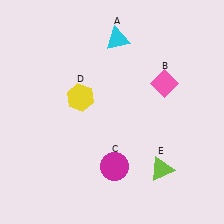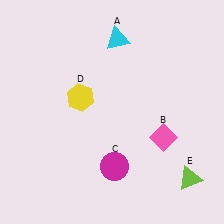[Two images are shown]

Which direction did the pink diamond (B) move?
The pink diamond (B) moved down.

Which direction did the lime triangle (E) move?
The lime triangle (E) moved right.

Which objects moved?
The objects that moved are: the pink diamond (B), the lime triangle (E).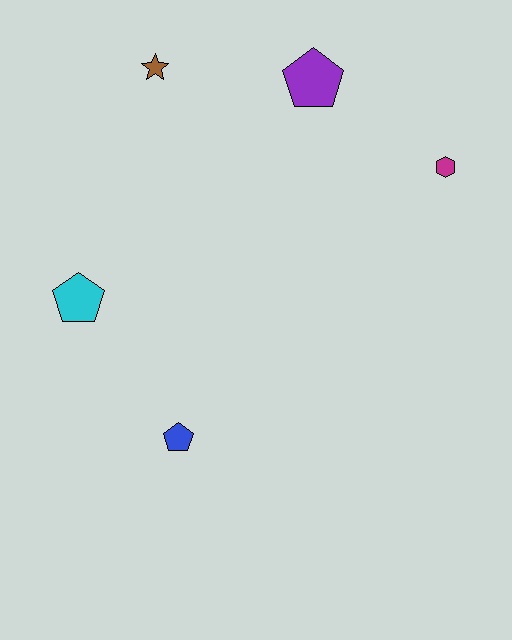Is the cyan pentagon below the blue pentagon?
No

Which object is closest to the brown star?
The purple pentagon is closest to the brown star.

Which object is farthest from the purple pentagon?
The blue pentagon is farthest from the purple pentagon.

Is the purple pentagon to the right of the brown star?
Yes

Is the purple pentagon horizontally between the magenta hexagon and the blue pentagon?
Yes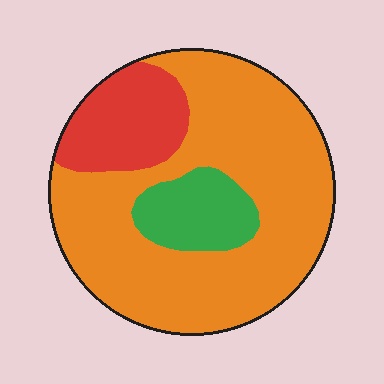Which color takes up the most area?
Orange, at roughly 70%.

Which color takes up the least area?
Green, at roughly 10%.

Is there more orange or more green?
Orange.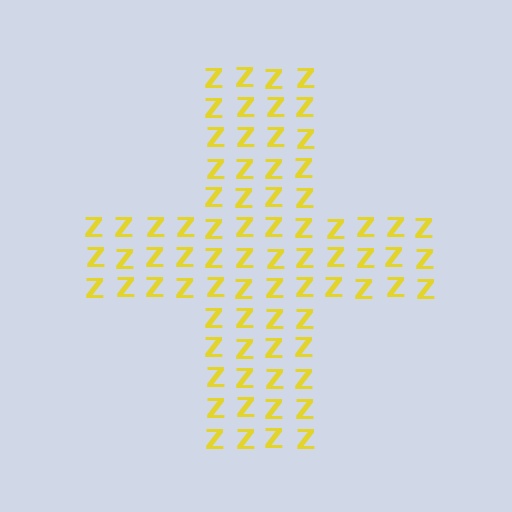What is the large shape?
The large shape is a cross.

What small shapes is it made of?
It is made of small letter Z's.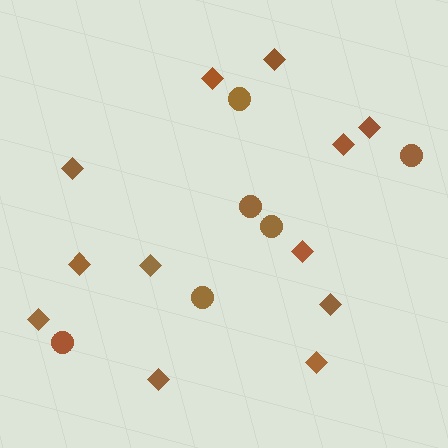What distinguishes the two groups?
There are 2 groups: one group of diamonds (12) and one group of circles (6).